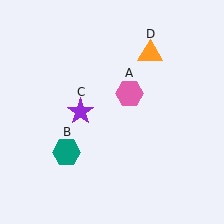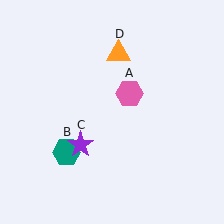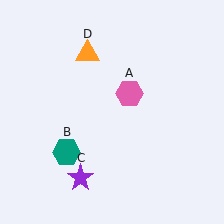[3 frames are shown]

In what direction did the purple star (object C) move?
The purple star (object C) moved down.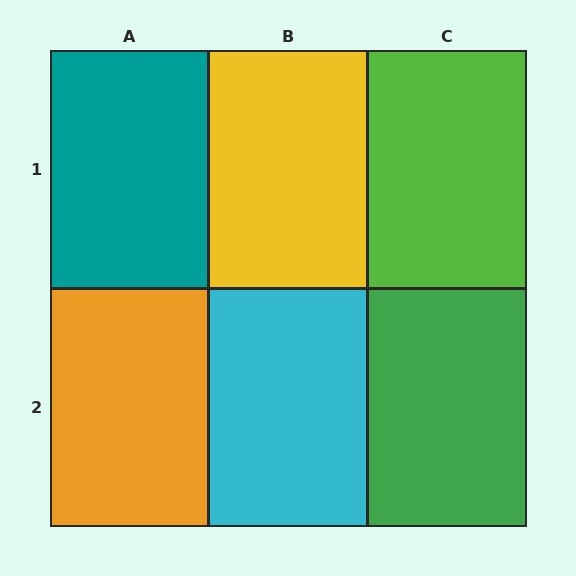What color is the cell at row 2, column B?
Cyan.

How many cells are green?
1 cell is green.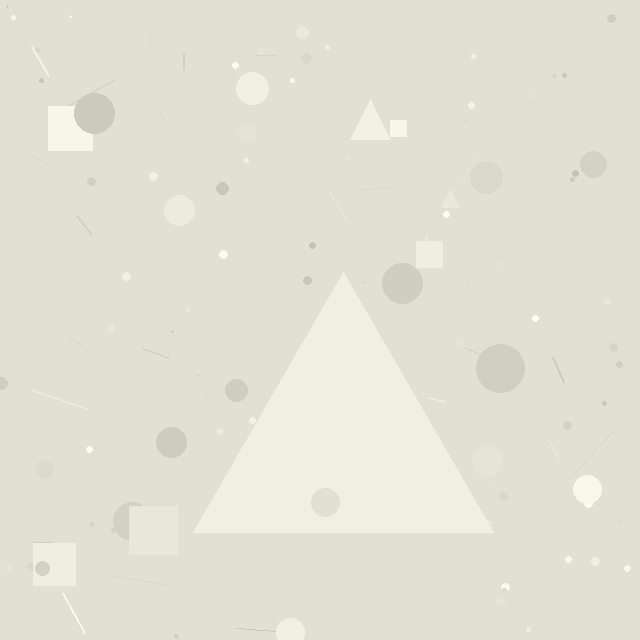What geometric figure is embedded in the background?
A triangle is embedded in the background.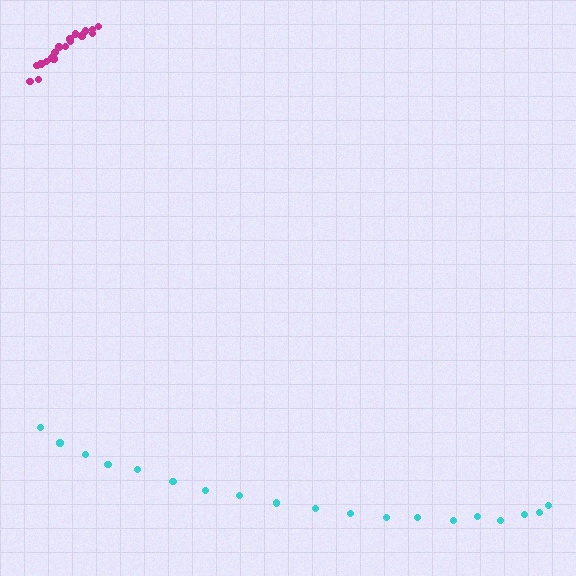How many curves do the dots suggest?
There are 2 distinct paths.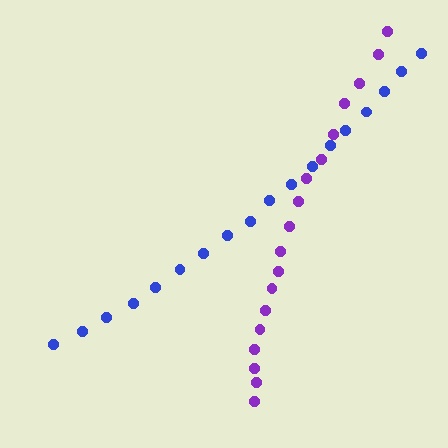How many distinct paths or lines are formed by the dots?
There are 2 distinct paths.